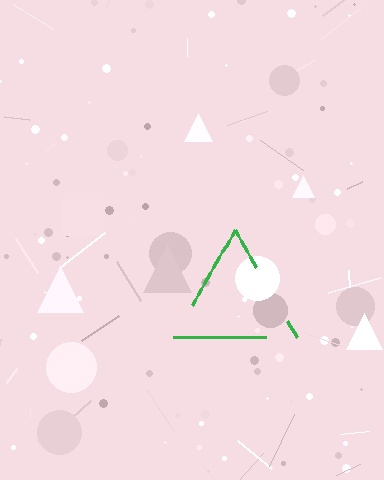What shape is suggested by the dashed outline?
The dashed outline suggests a triangle.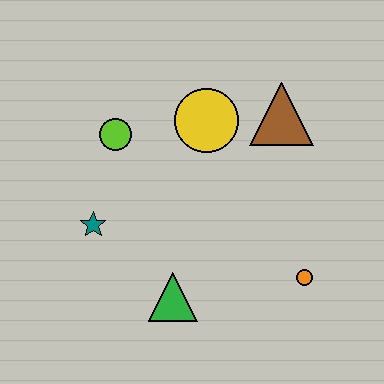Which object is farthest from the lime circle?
The orange circle is farthest from the lime circle.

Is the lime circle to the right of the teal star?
Yes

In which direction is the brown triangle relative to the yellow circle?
The brown triangle is to the right of the yellow circle.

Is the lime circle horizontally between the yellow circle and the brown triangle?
No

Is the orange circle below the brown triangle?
Yes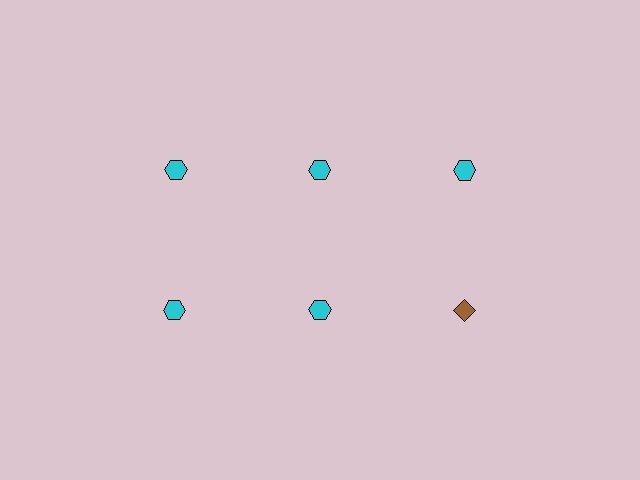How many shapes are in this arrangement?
There are 6 shapes arranged in a grid pattern.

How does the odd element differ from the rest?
It differs in both color (brown instead of cyan) and shape (diamond instead of hexagon).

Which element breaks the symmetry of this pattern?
The brown diamond in the second row, center column breaks the symmetry. All other shapes are cyan hexagons.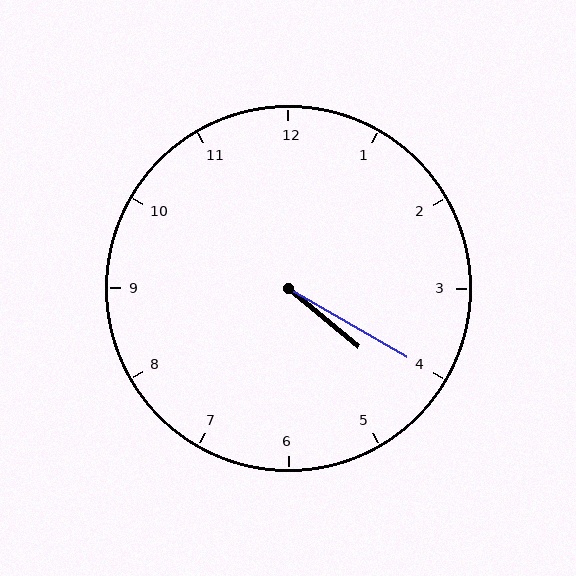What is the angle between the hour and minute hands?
Approximately 10 degrees.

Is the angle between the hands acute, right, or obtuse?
It is acute.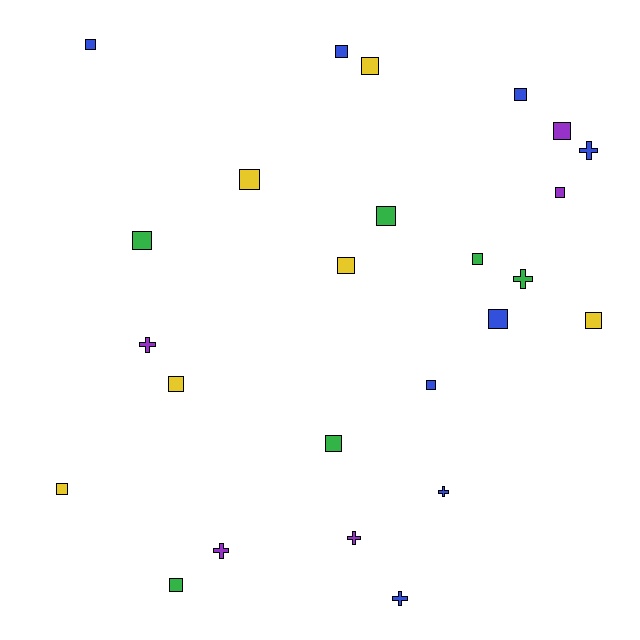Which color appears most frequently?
Blue, with 8 objects.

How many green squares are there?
There are 5 green squares.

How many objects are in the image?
There are 25 objects.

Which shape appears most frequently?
Square, with 18 objects.